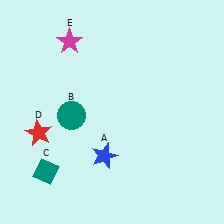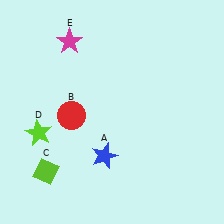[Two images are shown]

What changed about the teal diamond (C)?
In Image 1, C is teal. In Image 2, it changed to lime.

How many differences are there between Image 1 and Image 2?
There are 3 differences between the two images.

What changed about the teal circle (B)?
In Image 1, B is teal. In Image 2, it changed to red.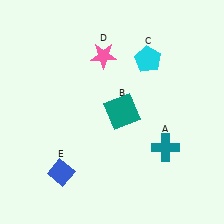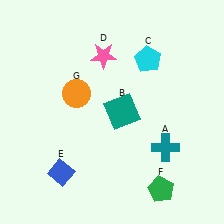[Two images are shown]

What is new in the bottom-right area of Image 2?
A green pentagon (F) was added in the bottom-right area of Image 2.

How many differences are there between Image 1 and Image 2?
There are 2 differences between the two images.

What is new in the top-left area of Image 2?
An orange circle (G) was added in the top-left area of Image 2.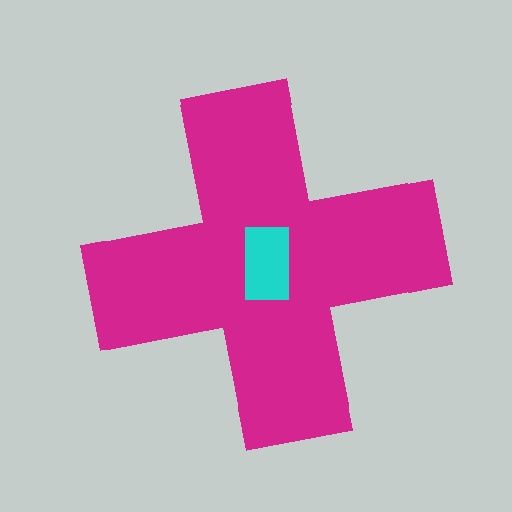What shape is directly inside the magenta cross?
The cyan rectangle.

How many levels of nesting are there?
2.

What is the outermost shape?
The magenta cross.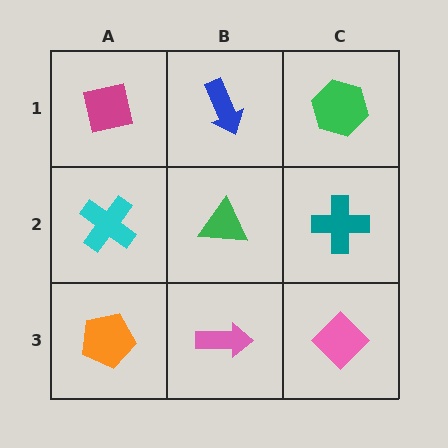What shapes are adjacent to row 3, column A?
A cyan cross (row 2, column A), a pink arrow (row 3, column B).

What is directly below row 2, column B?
A pink arrow.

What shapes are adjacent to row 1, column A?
A cyan cross (row 2, column A), a blue arrow (row 1, column B).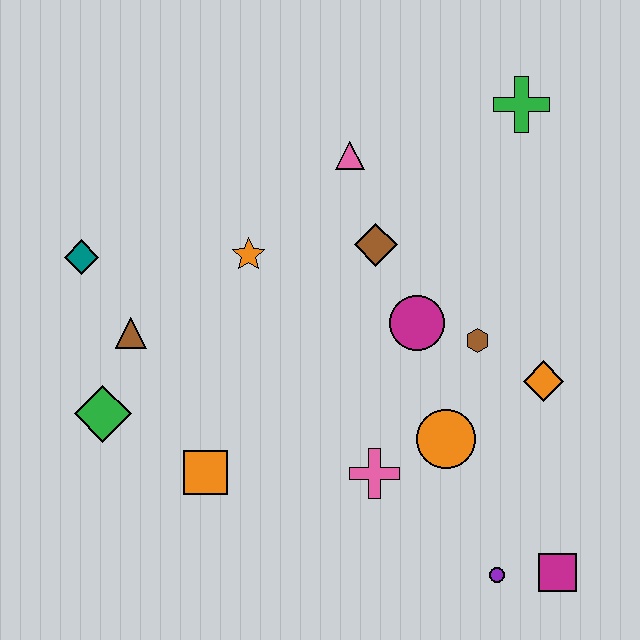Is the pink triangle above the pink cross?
Yes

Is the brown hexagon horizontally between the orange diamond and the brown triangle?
Yes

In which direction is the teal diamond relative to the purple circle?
The teal diamond is to the left of the purple circle.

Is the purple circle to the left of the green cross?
Yes